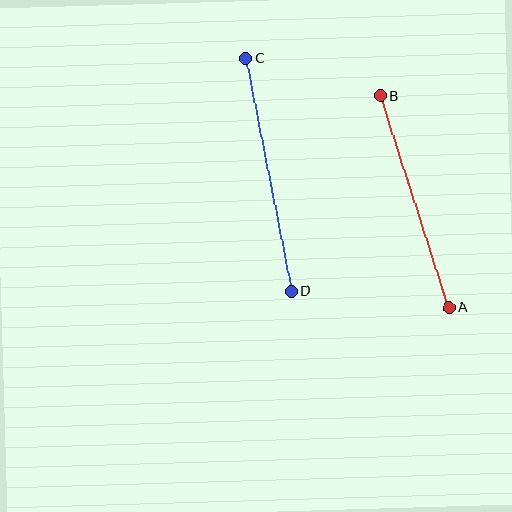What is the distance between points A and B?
The distance is approximately 222 pixels.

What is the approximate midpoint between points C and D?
The midpoint is at approximately (269, 175) pixels.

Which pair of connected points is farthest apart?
Points C and D are farthest apart.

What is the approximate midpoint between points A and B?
The midpoint is at approximately (415, 202) pixels.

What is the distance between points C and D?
The distance is approximately 237 pixels.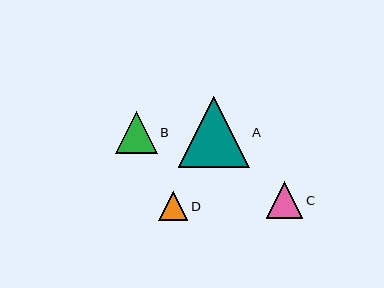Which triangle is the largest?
Triangle A is the largest with a size of approximately 71 pixels.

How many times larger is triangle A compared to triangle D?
Triangle A is approximately 2.4 times the size of triangle D.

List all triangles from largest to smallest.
From largest to smallest: A, B, C, D.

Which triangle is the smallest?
Triangle D is the smallest with a size of approximately 29 pixels.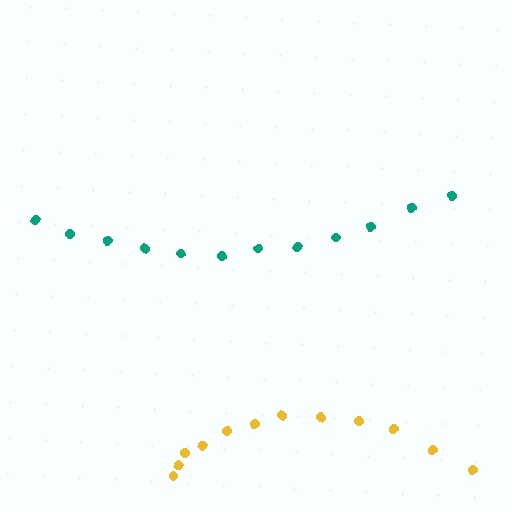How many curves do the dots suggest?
There are 2 distinct paths.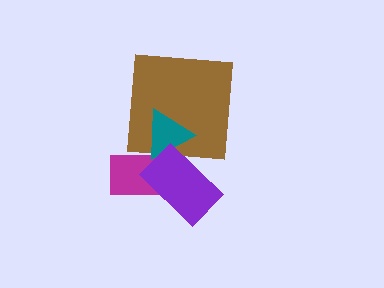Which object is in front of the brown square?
The teal triangle is in front of the brown square.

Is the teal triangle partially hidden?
Yes, it is partially covered by another shape.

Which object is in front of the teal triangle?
The purple rectangle is in front of the teal triangle.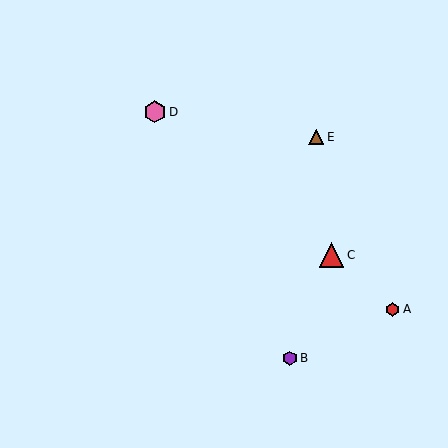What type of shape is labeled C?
Shape C is a red triangle.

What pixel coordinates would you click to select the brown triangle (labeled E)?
Click at (316, 137) to select the brown triangle E.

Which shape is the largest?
The red triangle (labeled C) is the largest.